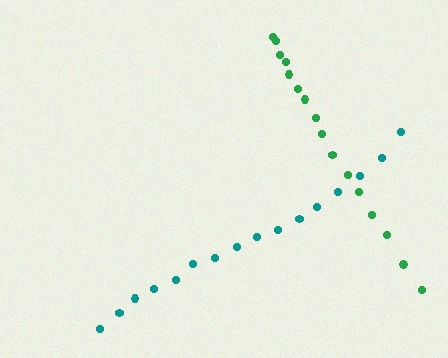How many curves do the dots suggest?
There are 2 distinct paths.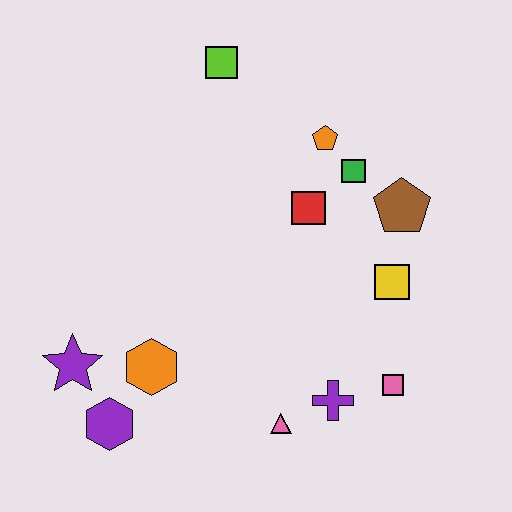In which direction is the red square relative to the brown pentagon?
The red square is to the left of the brown pentagon.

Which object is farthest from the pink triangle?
The lime square is farthest from the pink triangle.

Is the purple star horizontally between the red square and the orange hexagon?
No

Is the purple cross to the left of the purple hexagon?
No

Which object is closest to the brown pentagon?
The green square is closest to the brown pentagon.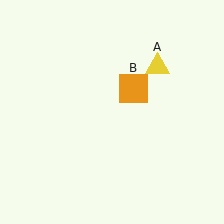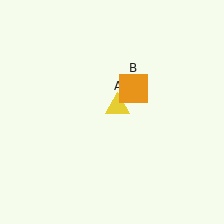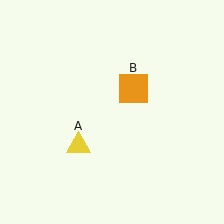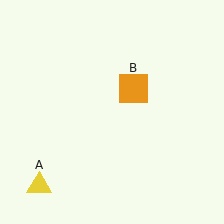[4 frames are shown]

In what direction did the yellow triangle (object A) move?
The yellow triangle (object A) moved down and to the left.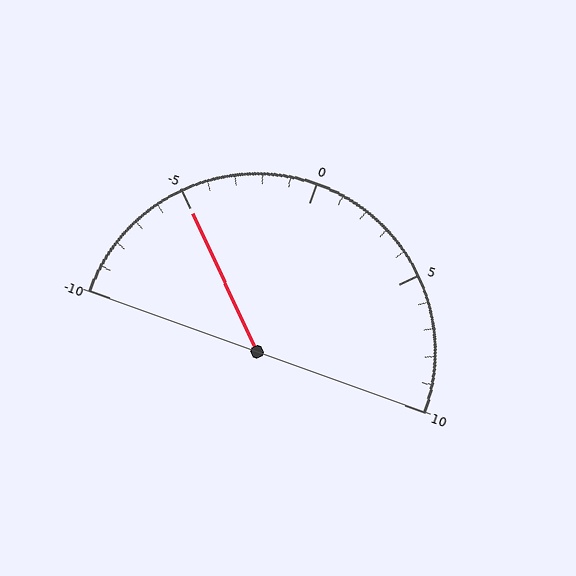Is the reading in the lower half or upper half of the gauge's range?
The reading is in the lower half of the range (-10 to 10).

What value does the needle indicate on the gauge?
The needle indicates approximately -5.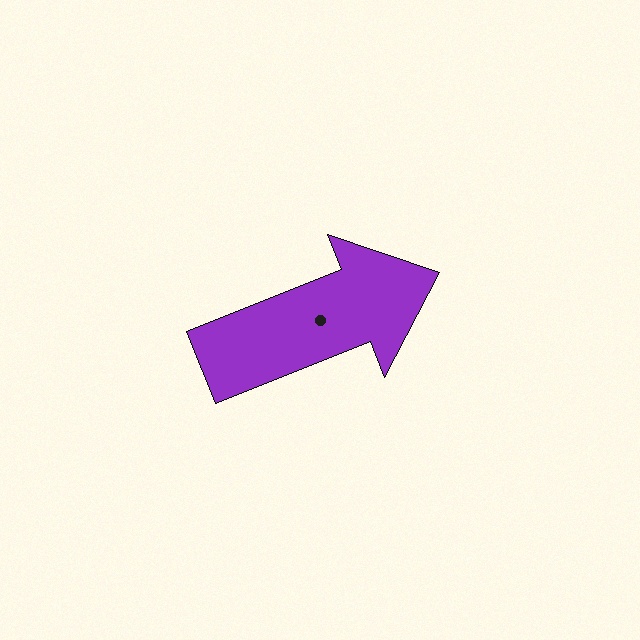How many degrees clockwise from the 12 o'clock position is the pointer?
Approximately 68 degrees.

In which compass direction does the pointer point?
East.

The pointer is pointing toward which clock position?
Roughly 2 o'clock.